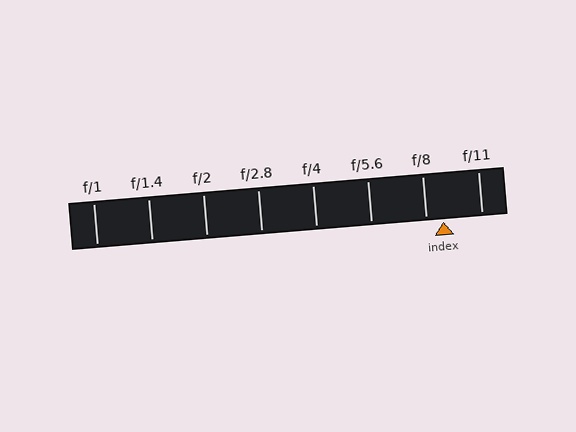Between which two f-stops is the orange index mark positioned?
The index mark is between f/8 and f/11.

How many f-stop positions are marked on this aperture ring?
There are 8 f-stop positions marked.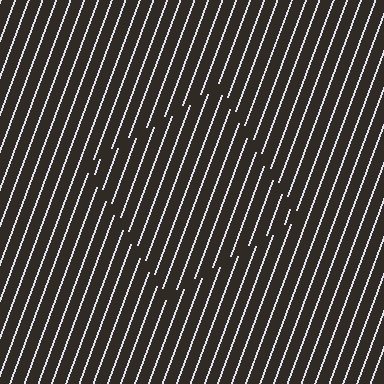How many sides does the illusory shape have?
4 sides — the line-ends trace a square.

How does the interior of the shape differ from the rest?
The interior of the shape contains the same grating, shifted by half a period — the contour is defined by the phase discontinuity where line-ends from the inner and outer gratings abut.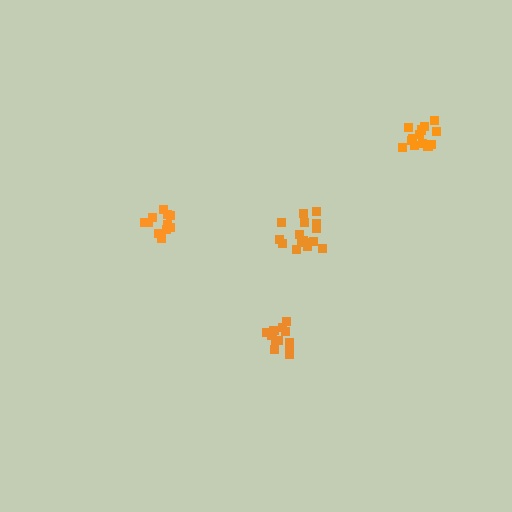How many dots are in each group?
Group 1: 16 dots, Group 2: 14 dots, Group 3: 11 dots, Group 4: 12 dots (53 total).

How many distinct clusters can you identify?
There are 4 distinct clusters.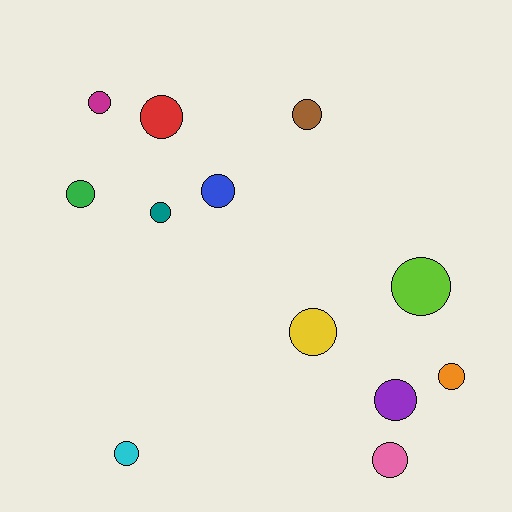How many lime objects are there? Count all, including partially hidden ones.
There is 1 lime object.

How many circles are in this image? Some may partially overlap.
There are 12 circles.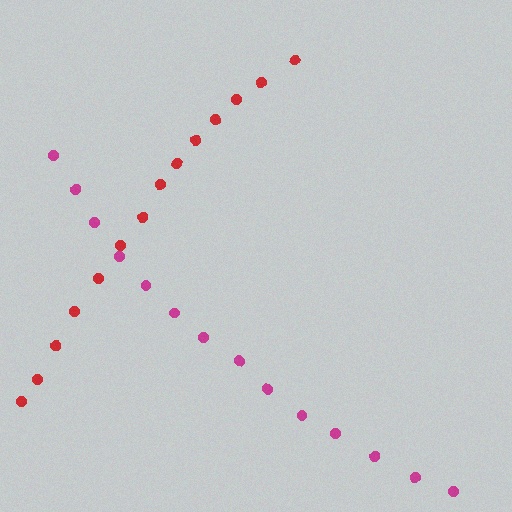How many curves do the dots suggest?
There are 2 distinct paths.